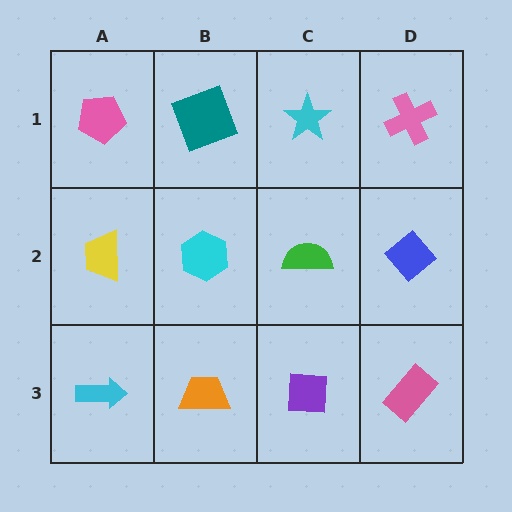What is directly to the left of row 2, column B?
A yellow trapezoid.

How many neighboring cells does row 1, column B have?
3.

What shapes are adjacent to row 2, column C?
A cyan star (row 1, column C), a purple square (row 3, column C), a cyan hexagon (row 2, column B), a blue diamond (row 2, column D).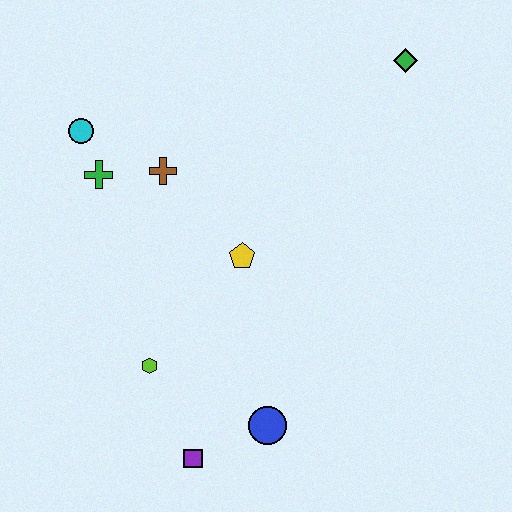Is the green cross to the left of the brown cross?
Yes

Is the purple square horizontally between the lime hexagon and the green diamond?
Yes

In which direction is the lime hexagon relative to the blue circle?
The lime hexagon is to the left of the blue circle.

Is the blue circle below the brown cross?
Yes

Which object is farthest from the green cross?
The green diamond is farthest from the green cross.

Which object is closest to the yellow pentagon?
The brown cross is closest to the yellow pentagon.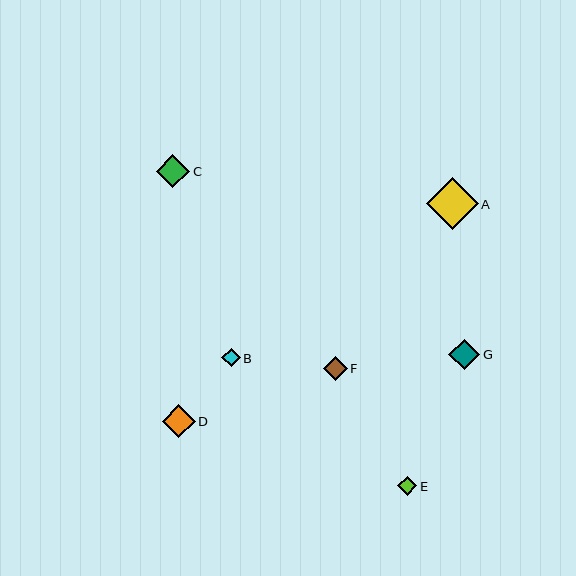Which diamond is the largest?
Diamond A is the largest with a size of approximately 52 pixels.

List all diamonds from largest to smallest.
From largest to smallest: A, C, D, G, F, E, B.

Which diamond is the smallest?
Diamond B is the smallest with a size of approximately 18 pixels.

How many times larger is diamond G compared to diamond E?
Diamond G is approximately 1.6 times the size of diamond E.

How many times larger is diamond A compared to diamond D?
Diamond A is approximately 1.6 times the size of diamond D.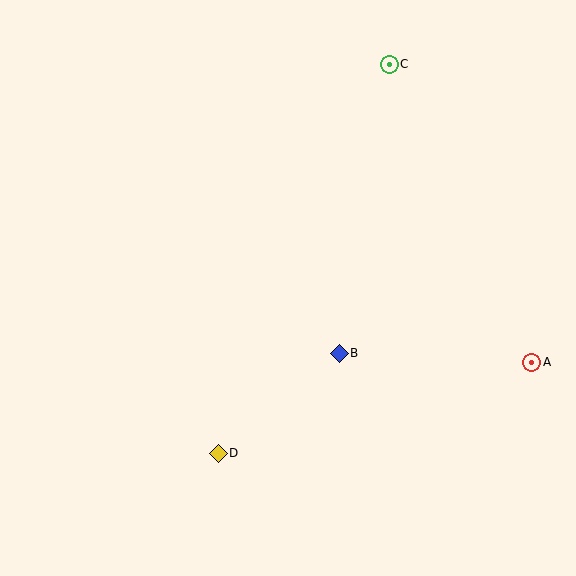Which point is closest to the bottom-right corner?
Point A is closest to the bottom-right corner.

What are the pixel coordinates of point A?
Point A is at (532, 362).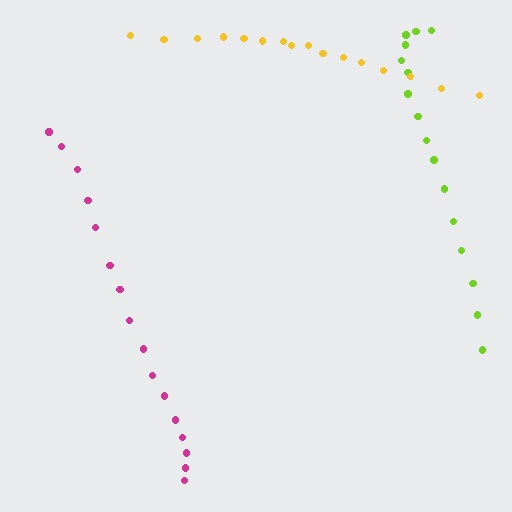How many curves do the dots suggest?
There are 3 distinct paths.